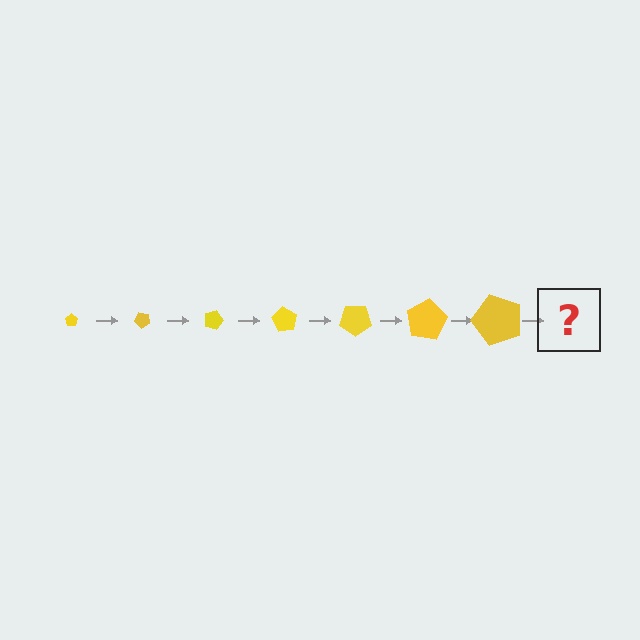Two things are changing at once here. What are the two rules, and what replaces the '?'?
The two rules are that the pentagon grows larger each step and it rotates 45 degrees each step. The '?' should be a pentagon, larger than the previous one and rotated 315 degrees from the start.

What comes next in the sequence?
The next element should be a pentagon, larger than the previous one and rotated 315 degrees from the start.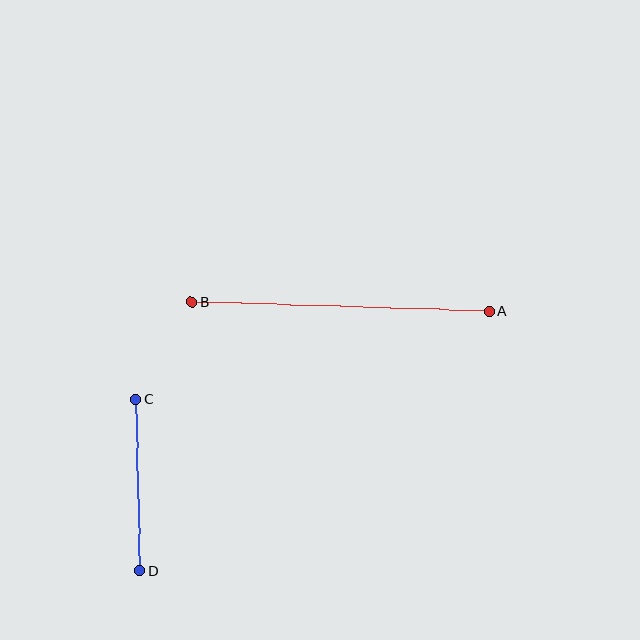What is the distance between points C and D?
The distance is approximately 172 pixels.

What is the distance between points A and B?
The distance is approximately 298 pixels.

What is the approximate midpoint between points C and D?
The midpoint is at approximately (138, 485) pixels.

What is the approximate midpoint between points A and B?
The midpoint is at approximately (341, 306) pixels.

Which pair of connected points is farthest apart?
Points A and B are farthest apart.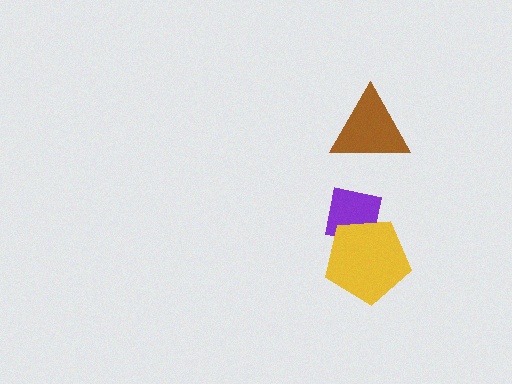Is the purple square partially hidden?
Yes, it is partially covered by another shape.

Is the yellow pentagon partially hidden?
No, no other shape covers it.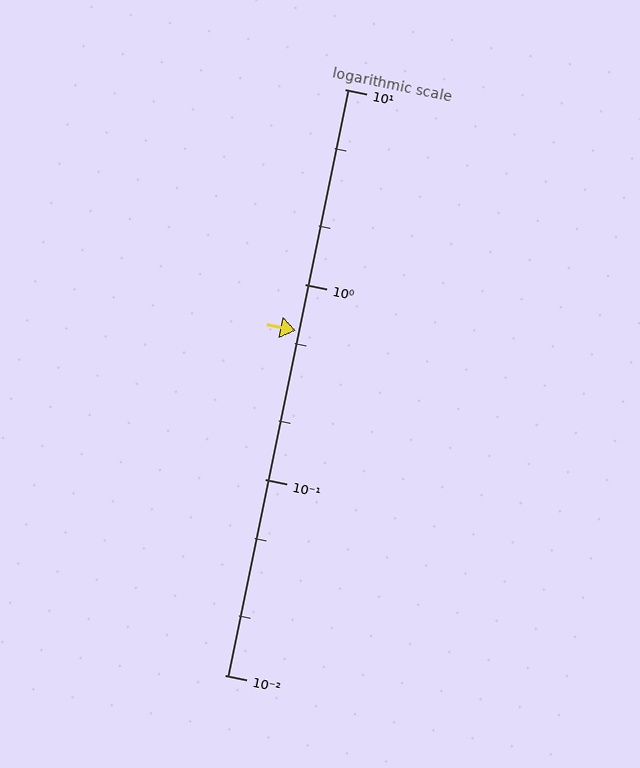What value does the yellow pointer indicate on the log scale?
The pointer indicates approximately 0.58.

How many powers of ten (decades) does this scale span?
The scale spans 3 decades, from 0.01 to 10.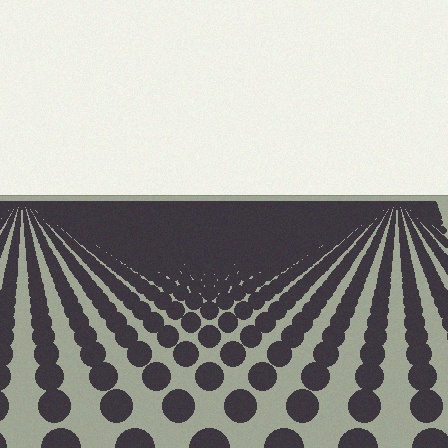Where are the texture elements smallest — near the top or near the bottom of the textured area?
Near the top.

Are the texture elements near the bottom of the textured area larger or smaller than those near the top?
Larger. Near the bottom, elements are closer to the viewer and appear at a bigger on-screen size.